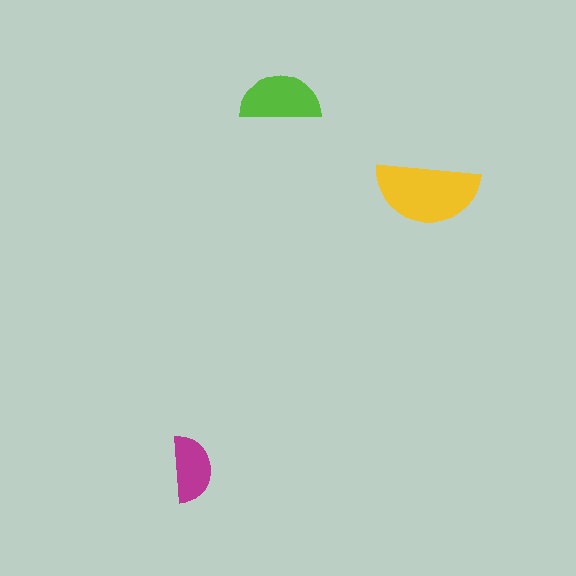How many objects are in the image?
There are 3 objects in the image.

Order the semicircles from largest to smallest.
the yellow one, the lime one, the magenta one.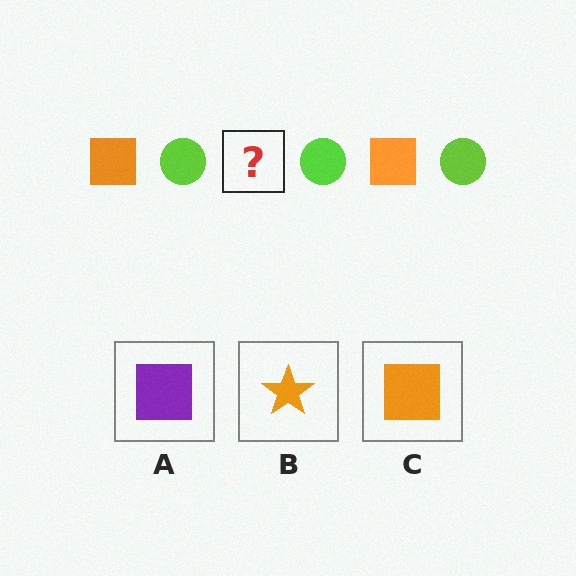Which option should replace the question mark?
Option C.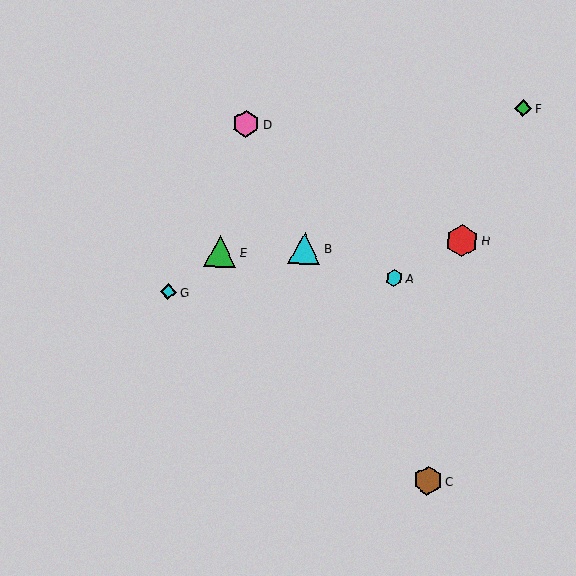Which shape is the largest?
The green triangle (labeled E) is the largest.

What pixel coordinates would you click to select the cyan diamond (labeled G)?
Click at (168, 292) to select the cyan diamond G.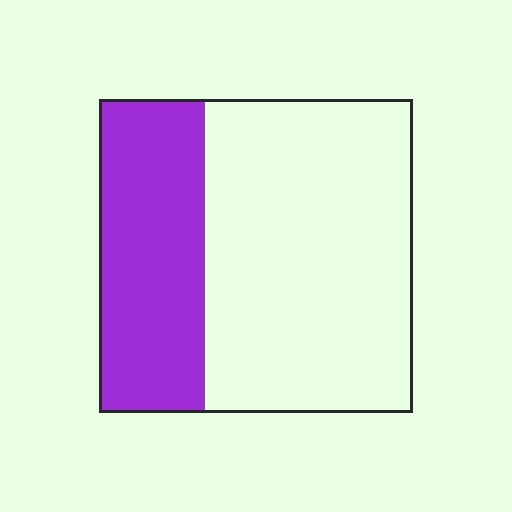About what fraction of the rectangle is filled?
About one third (1/3).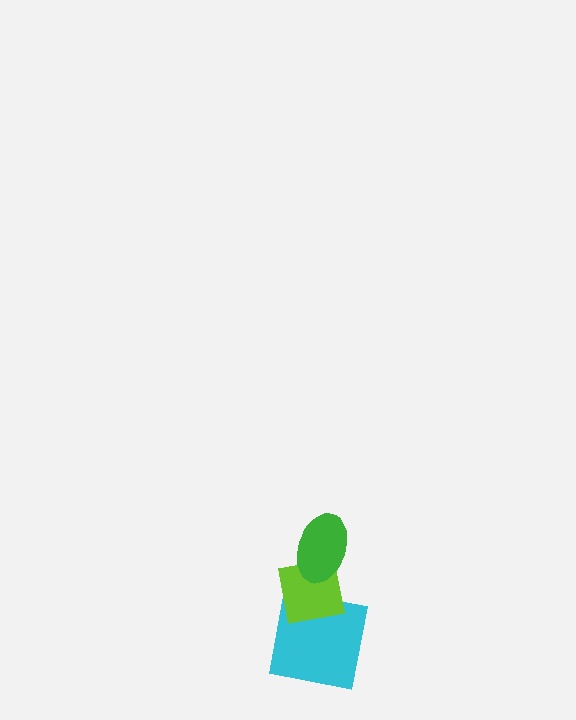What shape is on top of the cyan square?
The lime square is on top of the cyan square.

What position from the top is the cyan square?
The cyan square is 3rd from the top.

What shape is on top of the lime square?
The green ellipse is on top of the lime square.